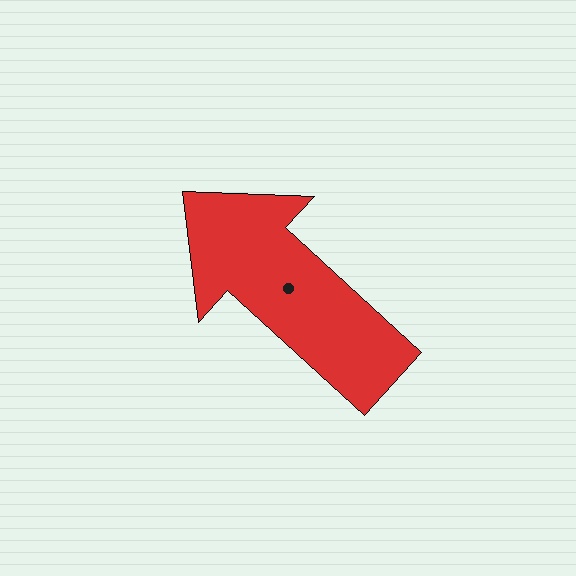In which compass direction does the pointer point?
Northwest.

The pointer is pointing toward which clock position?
Roughly 10 o'clock.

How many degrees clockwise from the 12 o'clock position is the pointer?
Approximately 312 degrees.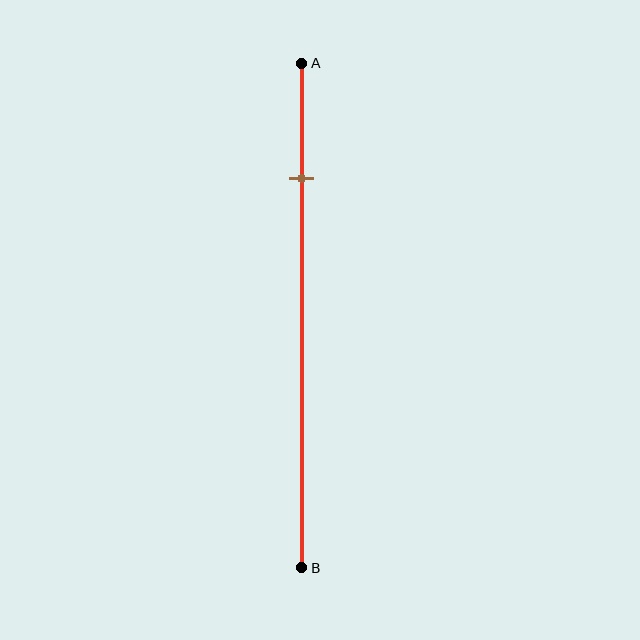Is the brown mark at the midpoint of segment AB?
No, the mark is at about 25% from A, not at the 50% midpoint.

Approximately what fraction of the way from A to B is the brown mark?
The brown mark is approximately 25% of the way from A to B.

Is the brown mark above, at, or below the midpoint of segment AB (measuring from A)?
The brown mark is above the midpoint of segment AB.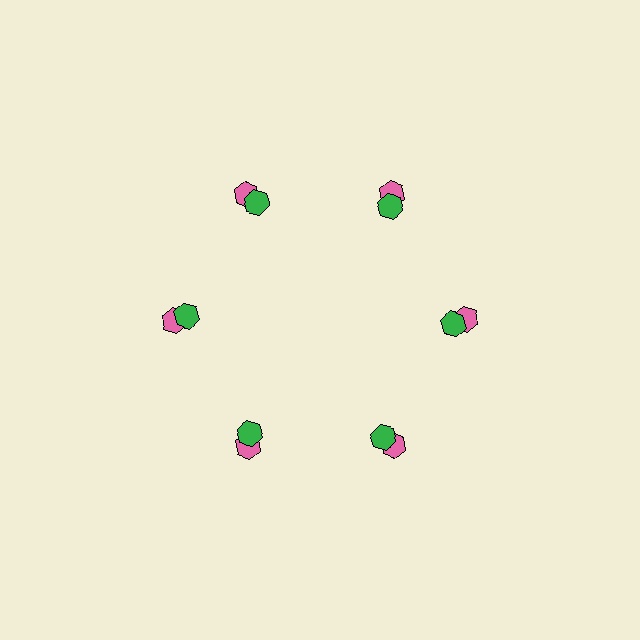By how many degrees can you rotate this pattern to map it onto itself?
The pattern maps onto itself every 60 degrees of rotation.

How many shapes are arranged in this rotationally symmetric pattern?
There are 12 shapes, arranged in 6 groups of 2.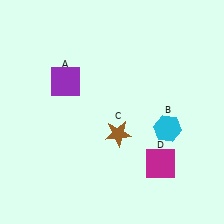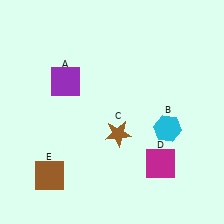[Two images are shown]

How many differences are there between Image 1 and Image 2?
There is 1 difference between the two images.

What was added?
A brown square (E) was added in Image 2.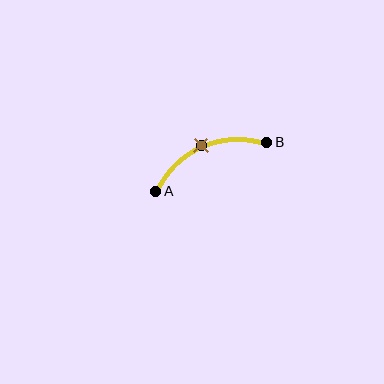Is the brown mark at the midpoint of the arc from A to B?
Yes. The brown mark lies on the arc at equal arc-length from both A and B — it is the arc midpoint.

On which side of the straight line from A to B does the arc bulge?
The arc bulges above the straight line connecting A and B.